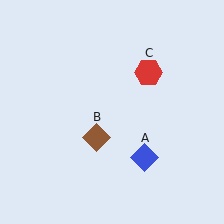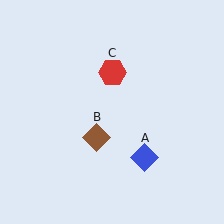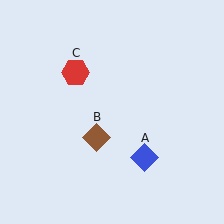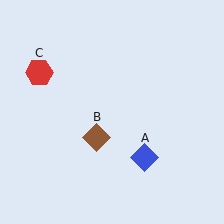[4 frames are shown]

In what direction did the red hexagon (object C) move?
The red hexagon (object C) moved left.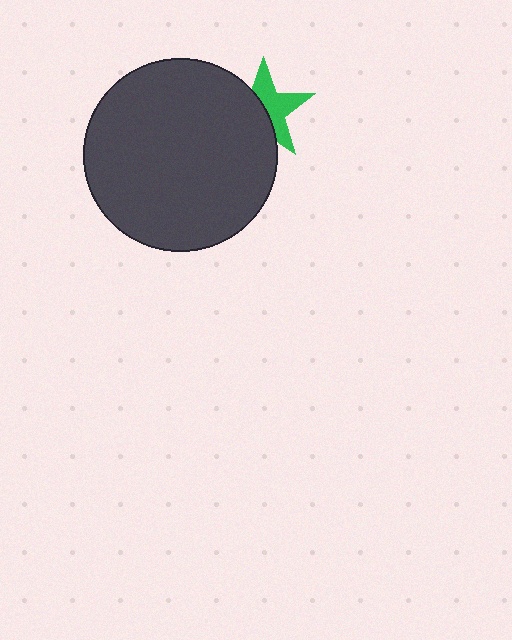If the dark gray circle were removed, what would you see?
You would see the complete green star.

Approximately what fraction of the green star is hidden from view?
Roughly 49% of the green star is hidden behind the dark gray circle.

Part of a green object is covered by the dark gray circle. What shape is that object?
It is a star.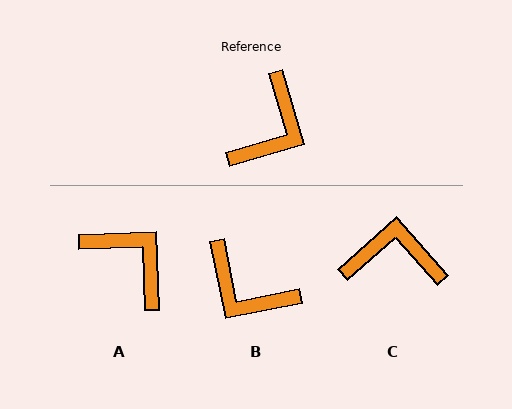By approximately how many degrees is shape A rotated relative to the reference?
Approximately 75 degrees counter-clockwise.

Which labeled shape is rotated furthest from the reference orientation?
C, about 115 degrees away.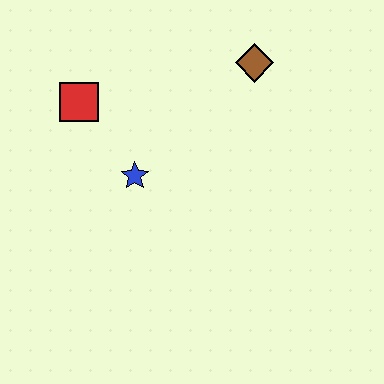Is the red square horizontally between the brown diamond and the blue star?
No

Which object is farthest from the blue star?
The brown diamond is farthest from the blue star.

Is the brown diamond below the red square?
No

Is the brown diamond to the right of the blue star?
Yes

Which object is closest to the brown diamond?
The blue star is closest to the brown diamond.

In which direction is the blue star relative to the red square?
The blue star is below the red square.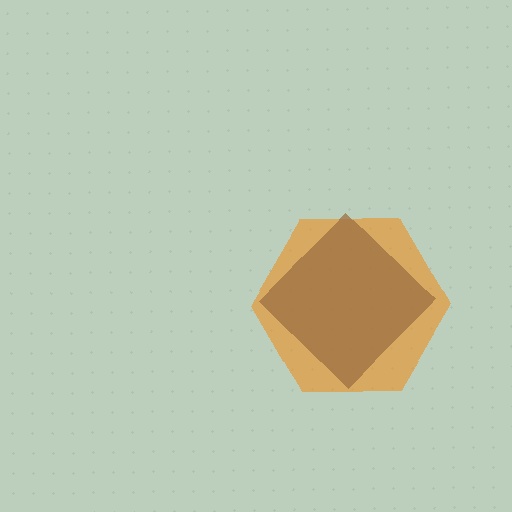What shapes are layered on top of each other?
The layered shapes are: an orange hexagon, a brown diamond.